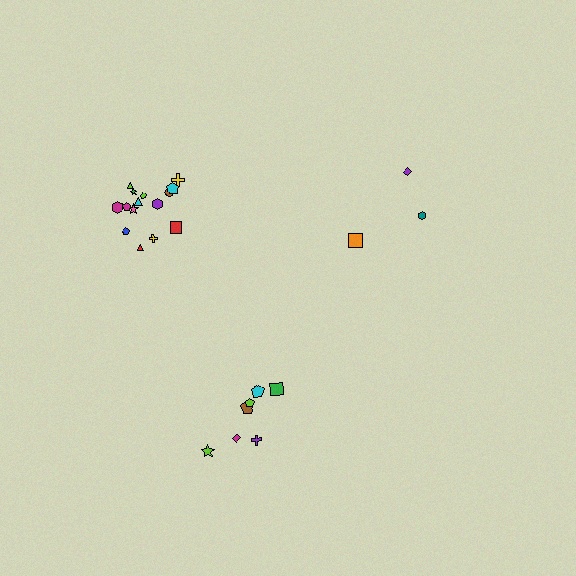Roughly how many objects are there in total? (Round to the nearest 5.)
Roughly 25 objects in total.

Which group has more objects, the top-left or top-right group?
The top-left group.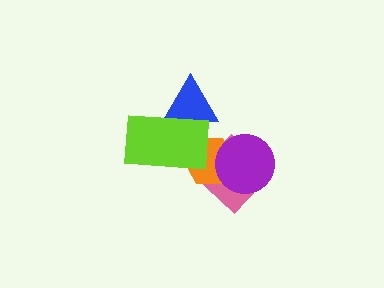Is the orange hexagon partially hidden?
Yes, it is partially covered by another shape.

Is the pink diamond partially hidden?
Yes, it is partially covered by another shape.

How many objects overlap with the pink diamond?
2 objects overlap with the pink diamond.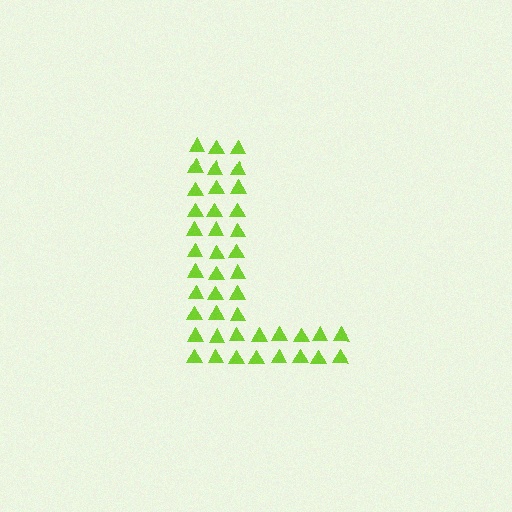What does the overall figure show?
The overall figure shows the letter L.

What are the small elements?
The small elements are triangles.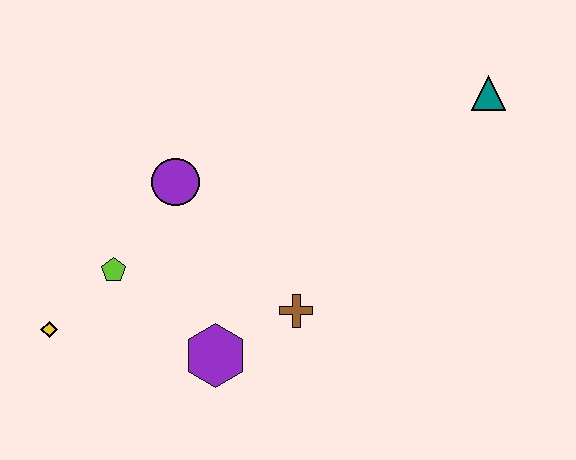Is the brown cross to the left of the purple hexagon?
No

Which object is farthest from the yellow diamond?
The teal triangle is farthest from the yellow diamond.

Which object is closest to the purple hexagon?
The brown cross is closest to the purple hexagon.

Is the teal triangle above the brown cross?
Yes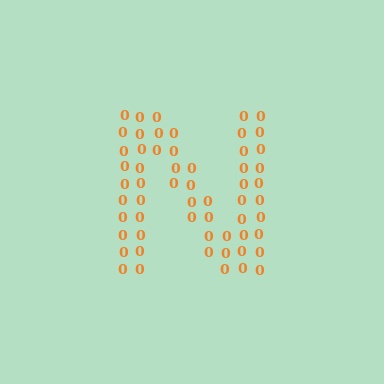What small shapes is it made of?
It is made of small digit 0's.